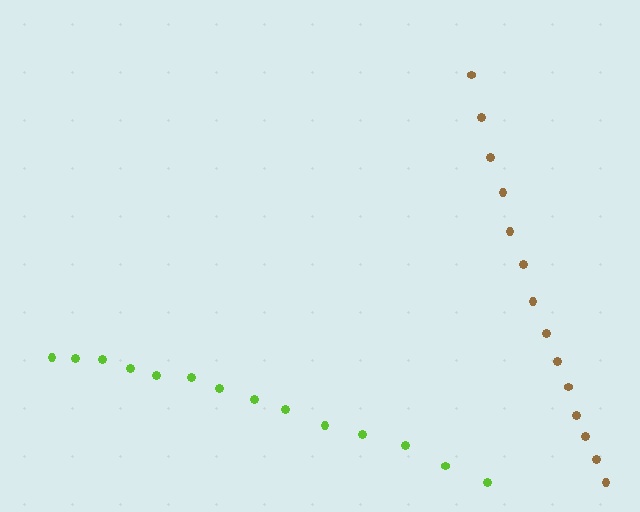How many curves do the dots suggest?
There are 2 distinct paths.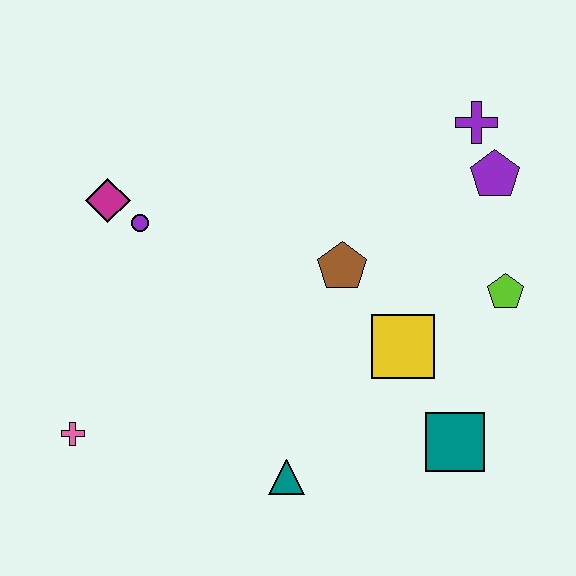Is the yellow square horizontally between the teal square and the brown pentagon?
Yes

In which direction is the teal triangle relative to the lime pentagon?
The teal triangle is to the left of the lime pentagon.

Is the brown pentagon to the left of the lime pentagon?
Yes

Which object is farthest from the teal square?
The magenta diamond is farthest from the teal square.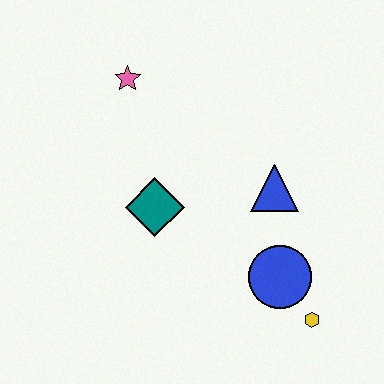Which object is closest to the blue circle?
The yellow hexagon is closest to the blue circle.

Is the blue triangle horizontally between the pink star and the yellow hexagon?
Yes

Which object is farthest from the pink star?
The yellow hexagon is farthest from the pink star.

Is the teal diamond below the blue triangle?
Yes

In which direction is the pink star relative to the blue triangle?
The pink star is to the left of the blue triangle.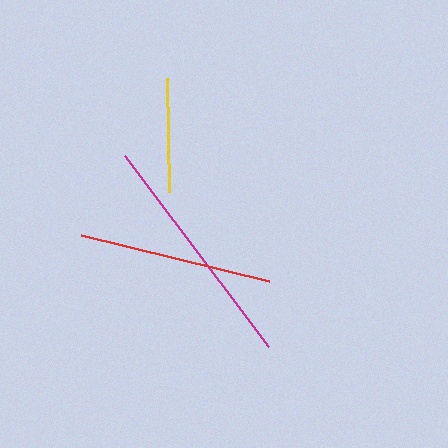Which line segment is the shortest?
The yellow line is the shortest at approximately 115 pixels.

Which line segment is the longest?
The magenta line is the longest at approximately 239 pixels.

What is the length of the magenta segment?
The magenta segment is approximately 239 pixels long.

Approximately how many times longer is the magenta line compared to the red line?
The magenta line is approximately 1.2 times the length of the red line.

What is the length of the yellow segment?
The yellow segment is approximately 115 pixels long.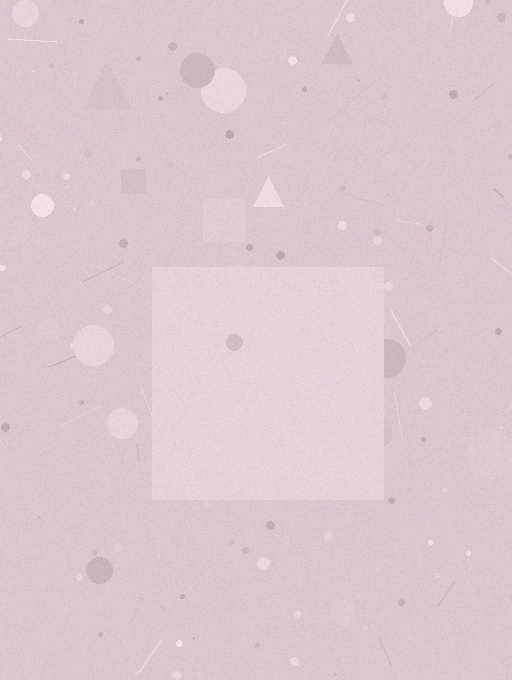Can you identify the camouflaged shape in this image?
The camouflaged shape is a square.